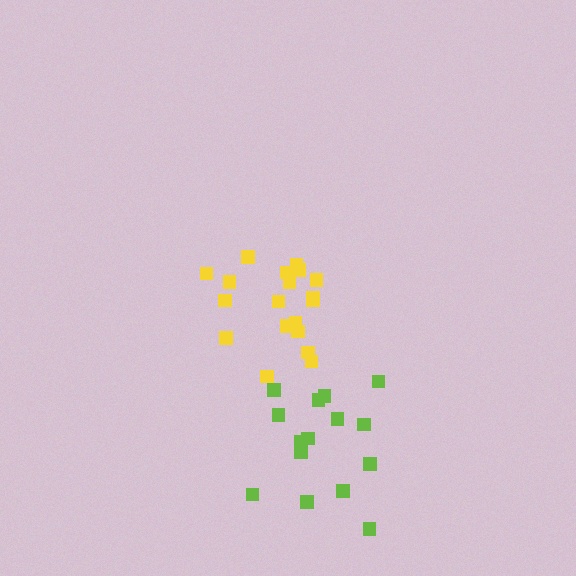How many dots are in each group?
Group 1: 15 dots, Group 2: 19 dots (34 total).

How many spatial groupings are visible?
There are 2 spatial groupings.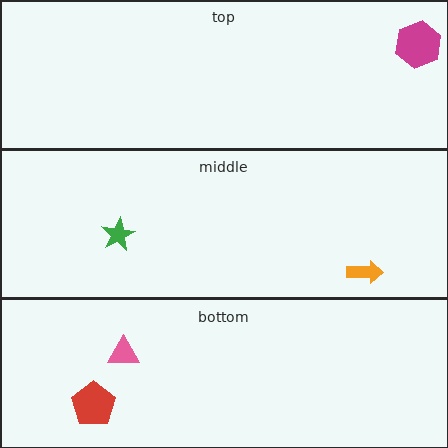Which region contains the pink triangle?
The bottom region.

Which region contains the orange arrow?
The middle region.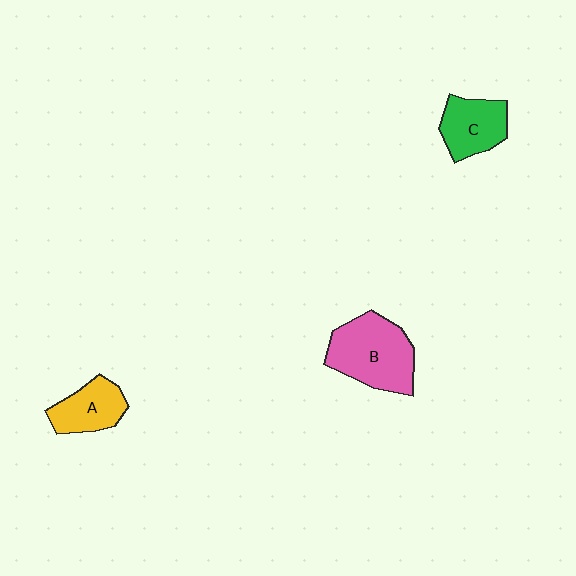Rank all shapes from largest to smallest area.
From largest to smallest: B (pink), C (green), A (yellow).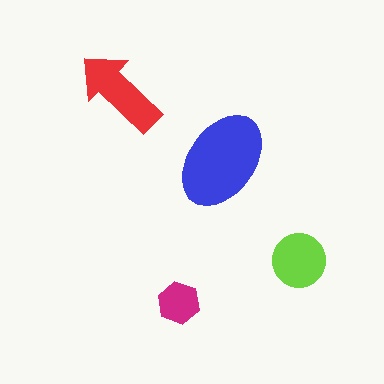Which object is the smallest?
The magenta hexagon.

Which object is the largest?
The blue ellipse.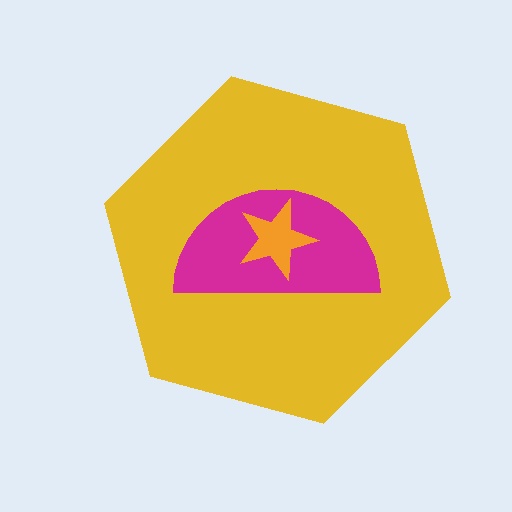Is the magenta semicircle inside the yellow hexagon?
Yes.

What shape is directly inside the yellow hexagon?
The magenta semicircle.